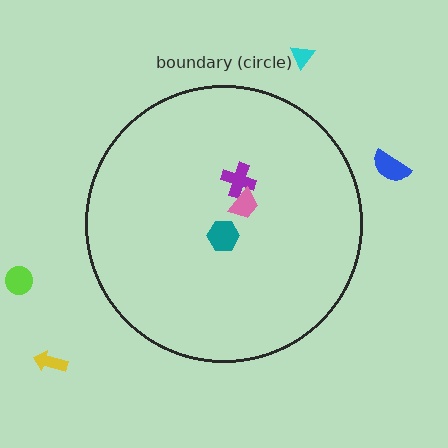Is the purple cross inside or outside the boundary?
Inside.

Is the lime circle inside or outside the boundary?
Outside.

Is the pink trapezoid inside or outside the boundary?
Inside.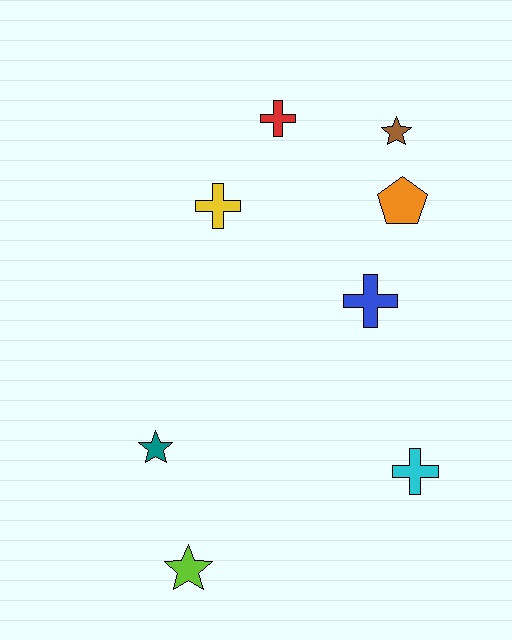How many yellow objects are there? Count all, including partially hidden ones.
There is 1 yellow object.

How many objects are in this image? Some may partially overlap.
There are 8 objects.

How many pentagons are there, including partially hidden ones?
There is 1 pentagon.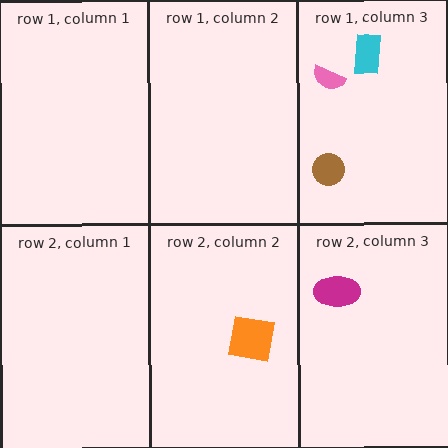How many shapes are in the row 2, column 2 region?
1.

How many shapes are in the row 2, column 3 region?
1.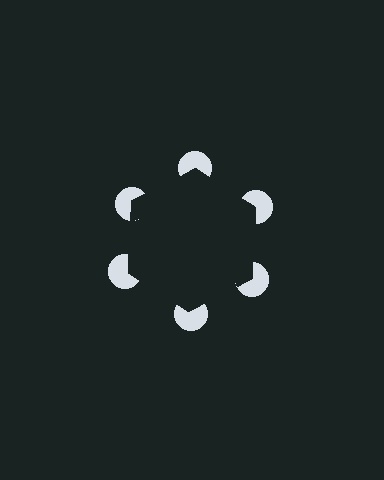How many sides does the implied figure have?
6 sides.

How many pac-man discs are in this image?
There are 6 — one at each vertex of the illusory hexagon.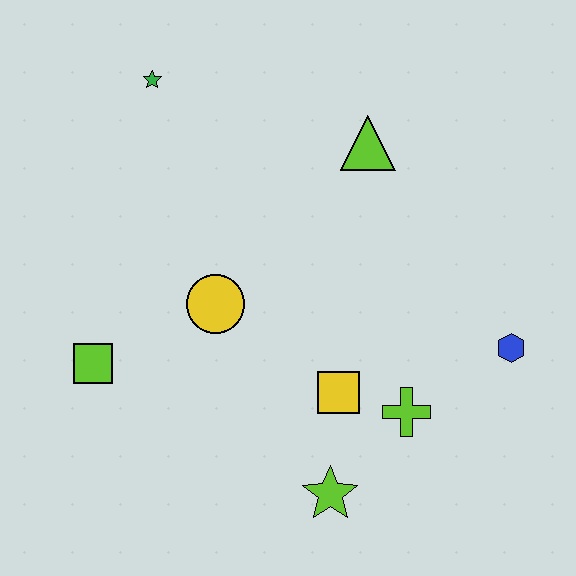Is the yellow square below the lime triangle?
Yes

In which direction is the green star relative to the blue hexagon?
The green star is to the left of the blue hexagon.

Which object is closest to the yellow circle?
The lime square is closest to the yellow circle.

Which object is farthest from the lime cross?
The green star is farthest from the lime cross.